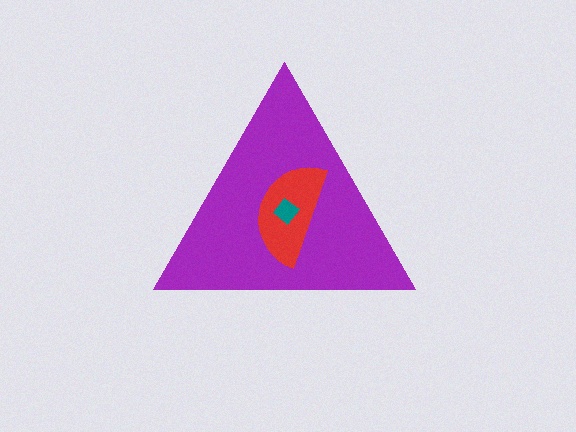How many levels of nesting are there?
3.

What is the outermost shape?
The purple triangle.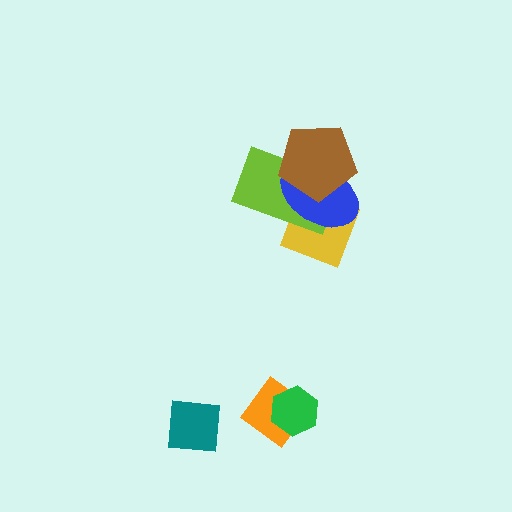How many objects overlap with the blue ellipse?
3 objects overlap with the blue ellipse.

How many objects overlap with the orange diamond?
1 object overlaps with the orange diamond.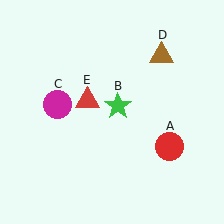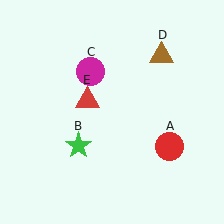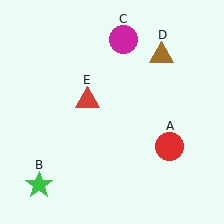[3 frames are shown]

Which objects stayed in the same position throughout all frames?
Red circle (object A) and brown triangle (object D) and red triangle (object E) remained stationary.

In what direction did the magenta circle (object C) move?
The magenta circle (object C) moved up and to the right.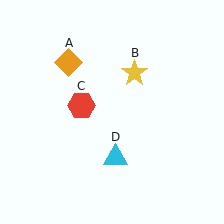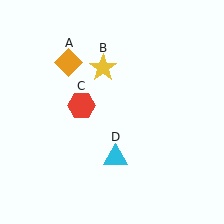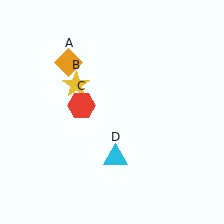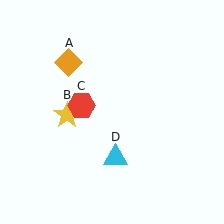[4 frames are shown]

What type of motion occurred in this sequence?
The yellow star (object B) rotated counterclockwise around the center of the scene.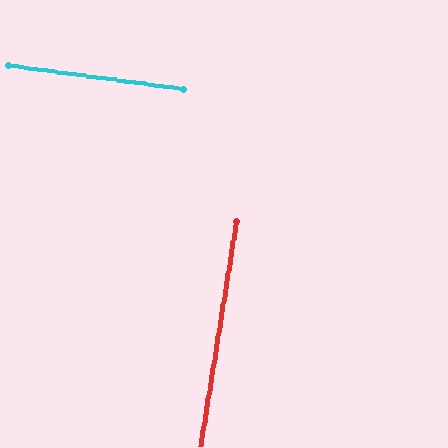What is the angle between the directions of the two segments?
Approximately 89 degrees.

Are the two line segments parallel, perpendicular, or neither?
Perpendicular — they meet at approximately 89°.